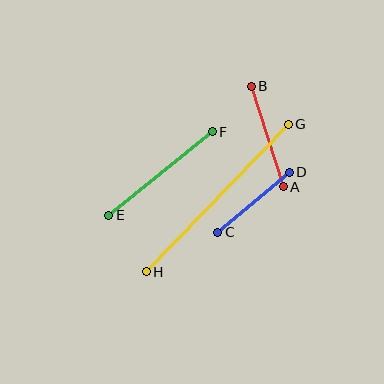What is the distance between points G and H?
The distance is approximately 205 pixels.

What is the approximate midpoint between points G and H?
The midpoint is at approximately (217, 198) pixels.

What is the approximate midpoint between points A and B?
The midpoint is at approximately (267, 137) pixels.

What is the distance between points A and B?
The distance is approximately 106 pixels.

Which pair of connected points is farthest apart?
Points G and H are farthest apart.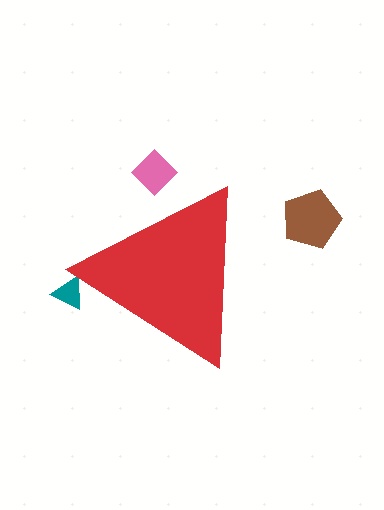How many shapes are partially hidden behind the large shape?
2 shapes are partially hidden.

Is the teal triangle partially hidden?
Yes, the teal triangle is partially hidden behind the red triangle.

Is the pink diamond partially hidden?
Yes, the pink diamond is partially hidden behind the red triangle.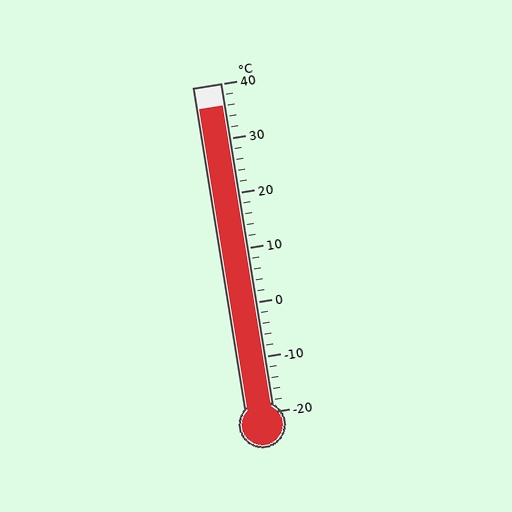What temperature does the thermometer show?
The thermometer shows approximately 36°C.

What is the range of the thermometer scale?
The thermometer scale ranges from -20°C to 40°C.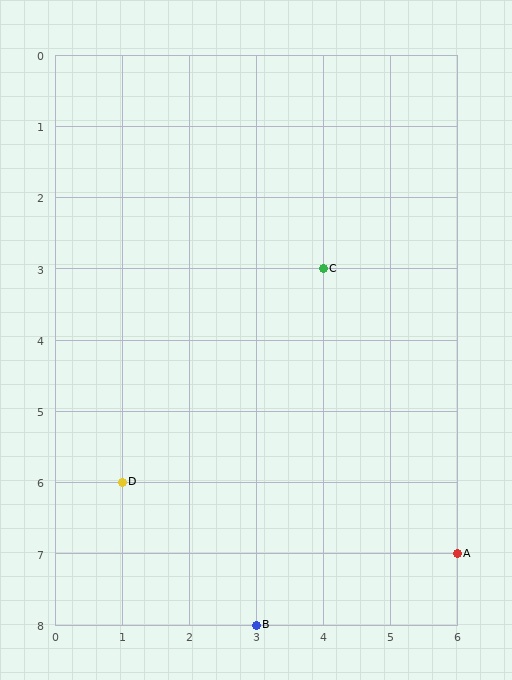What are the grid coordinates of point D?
Point D is at grid coordinates (1, 6).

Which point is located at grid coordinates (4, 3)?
Point C is at (4, 3).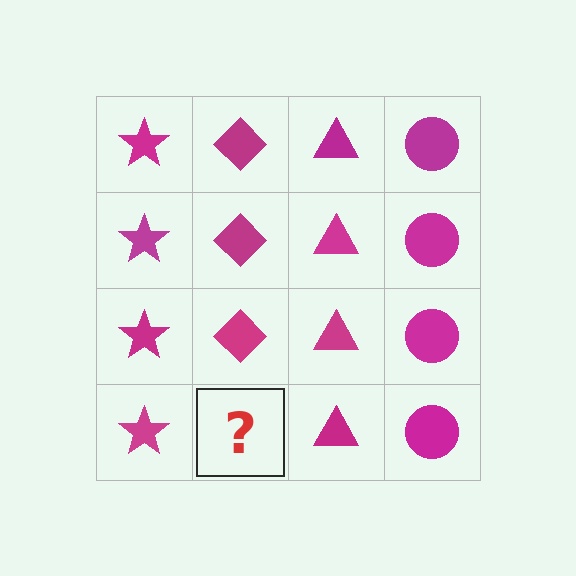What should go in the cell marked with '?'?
The missing cell should contain a magenta diamond.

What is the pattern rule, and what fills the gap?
The rule is that each column has a consistent shape. The gap should be filled with a magenta diamond.